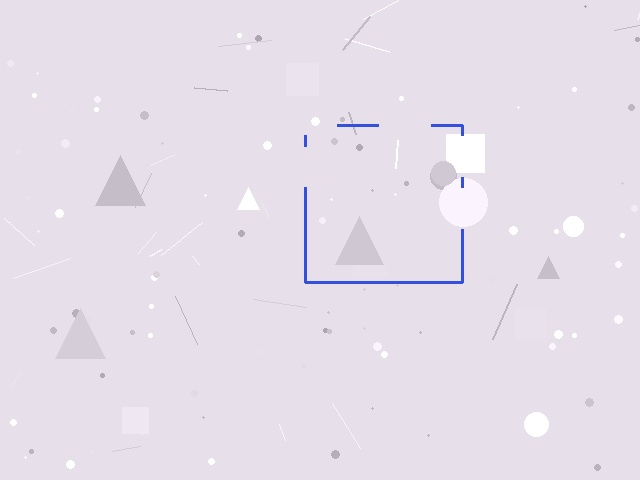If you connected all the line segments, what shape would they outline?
They would outline a square.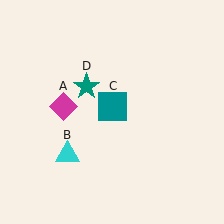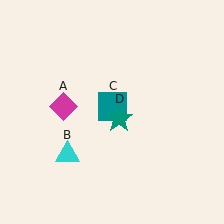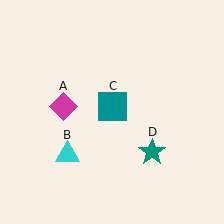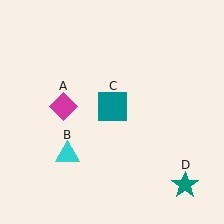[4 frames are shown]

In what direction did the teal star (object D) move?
The teal star (object D) moved down and to the right.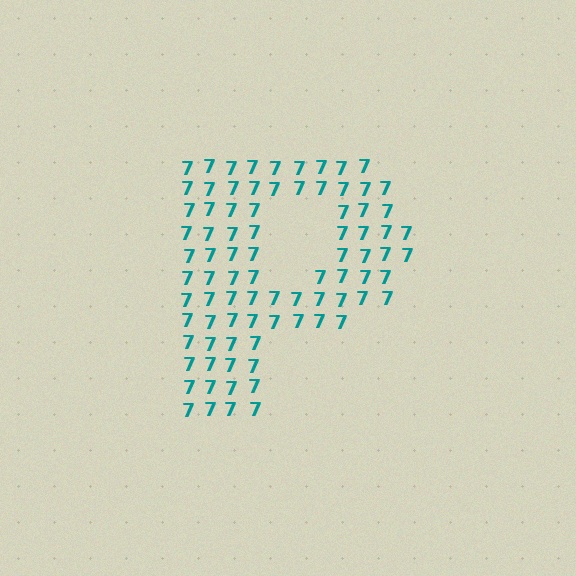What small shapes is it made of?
It is made of small digit 7's.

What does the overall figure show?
The overall figure shows the letter P.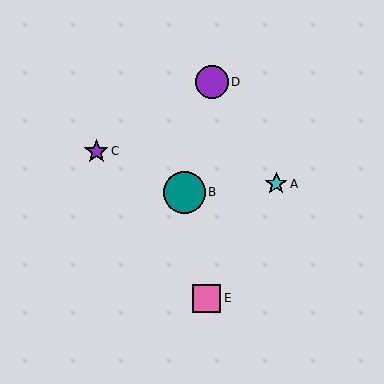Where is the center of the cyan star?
The center of the cyan star is at (276, 184).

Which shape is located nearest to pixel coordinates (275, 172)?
The cyan star (labeled A) at (276, 184) is nearest to that location.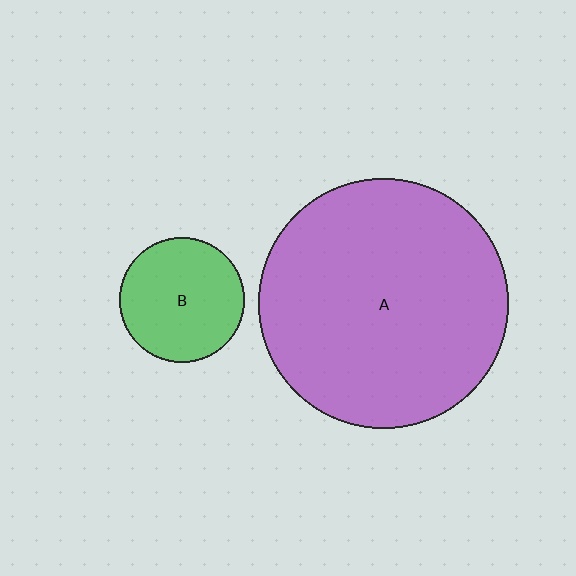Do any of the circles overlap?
No, none of the circles overlap.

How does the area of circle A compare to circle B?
Approximately 4.0 times.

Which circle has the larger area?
Circle A (purple).